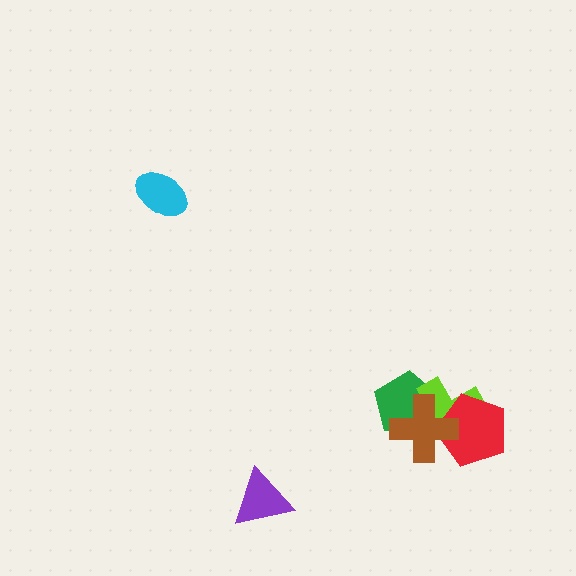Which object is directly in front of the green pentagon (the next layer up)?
The lime cross is directly in front of the green pentagon.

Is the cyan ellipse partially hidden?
No, no other shape covers it.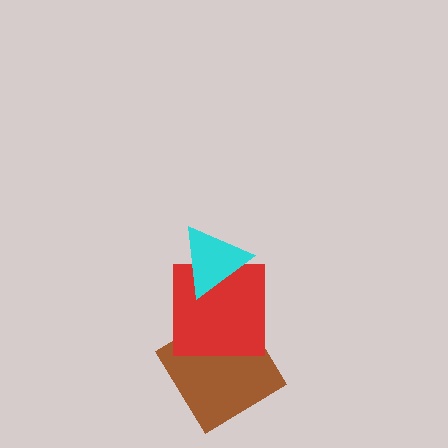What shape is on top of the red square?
The cyan triangle is on top of the red square.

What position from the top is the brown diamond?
The brown diamond is 3rd from the top.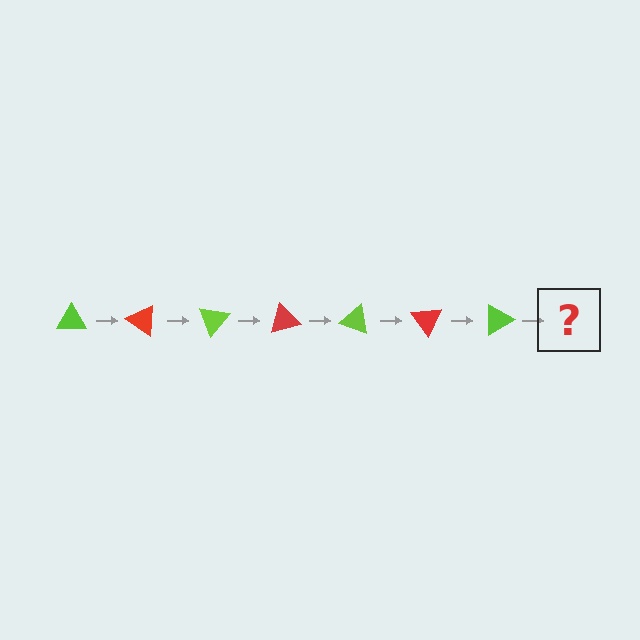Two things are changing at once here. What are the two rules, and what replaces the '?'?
The two rules are that it rotates 35 degrees each step and the color cycles through lime and red. The '?' should be a red triangle, rotated 245 degrees from the start.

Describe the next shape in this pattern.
It should be a red triangle, rotated 245 degrees from the start.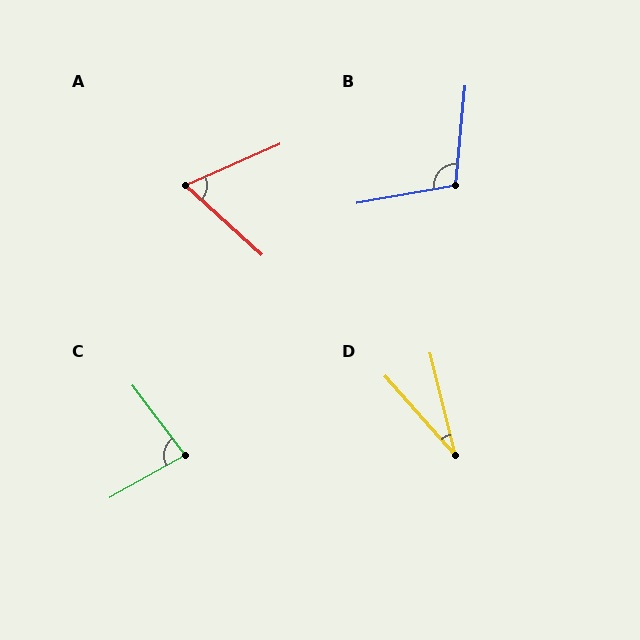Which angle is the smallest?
D, at approximately 28 degrees.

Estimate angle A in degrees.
Approximately 66 degrees.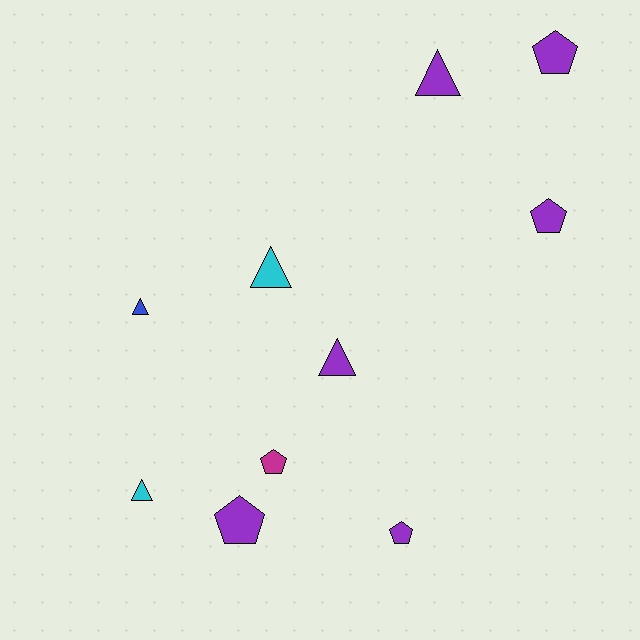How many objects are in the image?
There are 10 objects.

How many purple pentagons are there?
There are 4 purple pentagons.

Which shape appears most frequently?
Pentagon, with 5 objects.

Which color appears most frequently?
Purple, with 6 objects.